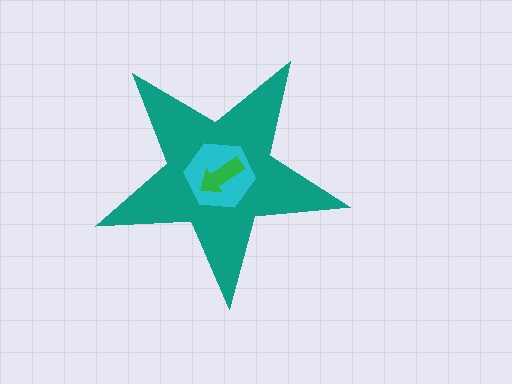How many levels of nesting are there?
3.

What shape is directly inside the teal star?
The cyan hexagon.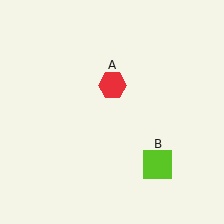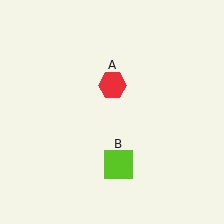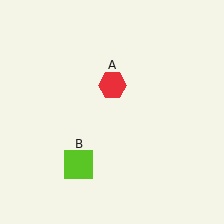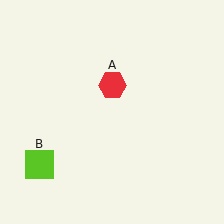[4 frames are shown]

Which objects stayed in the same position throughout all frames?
Red hexagon (object A) remained stationary.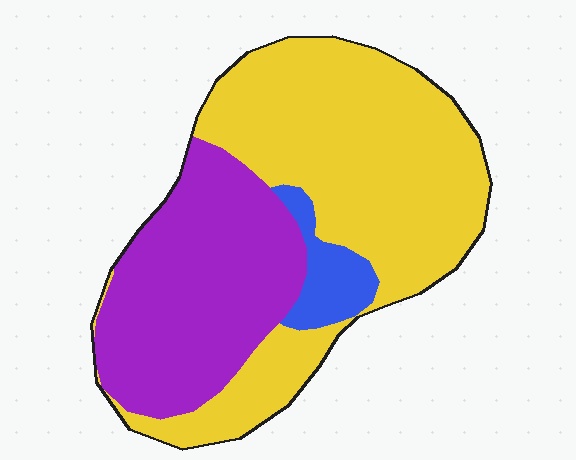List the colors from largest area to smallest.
From largest to smallest: yellow, purple, blue.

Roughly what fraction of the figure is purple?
Purple takes up about three eighths (3/8) of the figure.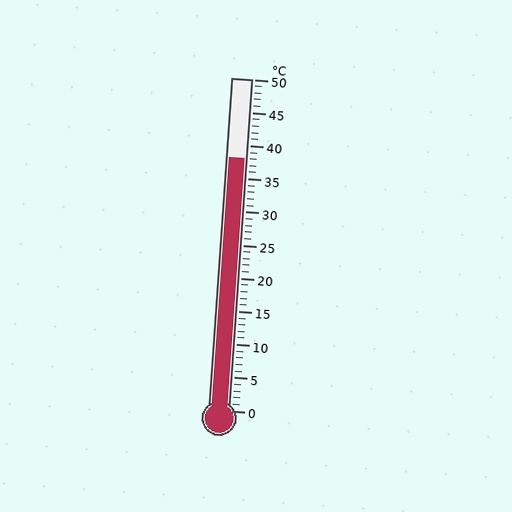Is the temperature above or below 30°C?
The temperature is above 30°C.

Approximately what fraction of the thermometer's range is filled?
The thermometer is filled to approximately 75% of its range.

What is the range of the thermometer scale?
The thermometer scale ranges from 0°C to 50°C.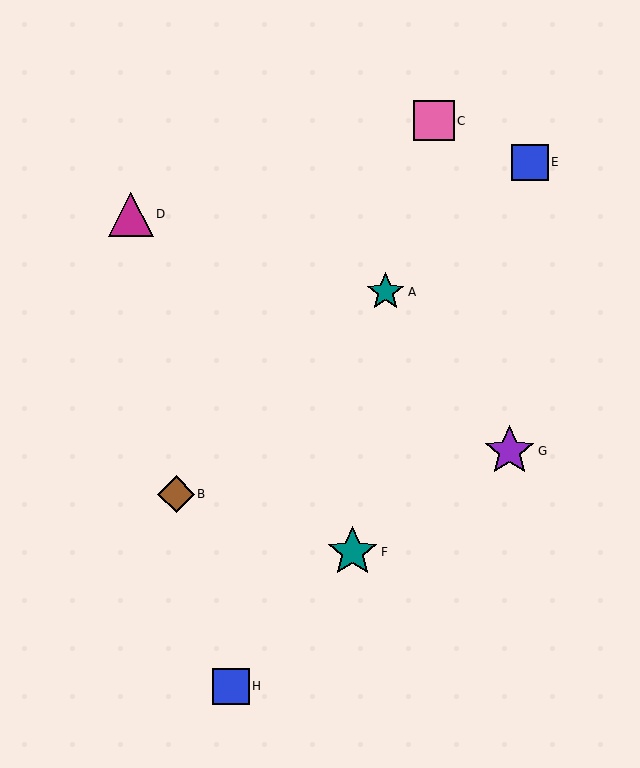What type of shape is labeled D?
Shape D is a magenta triangle.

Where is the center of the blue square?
The center of the blue square is at (530, 162).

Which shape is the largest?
The teal star (labeled F) is the largest.